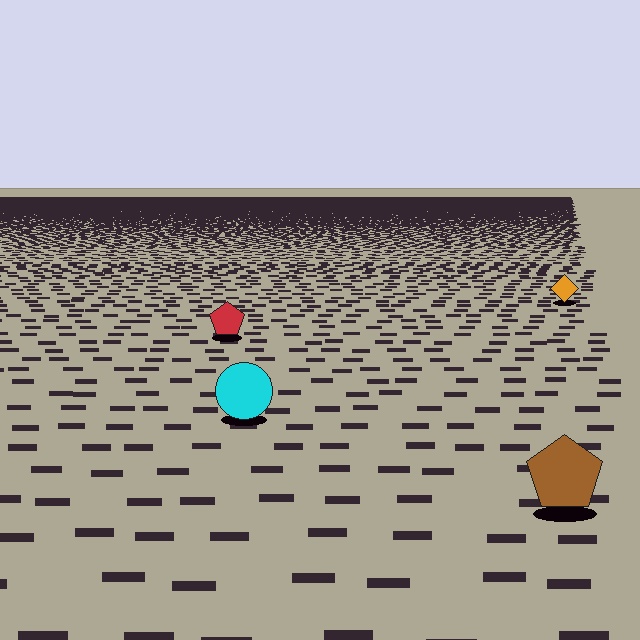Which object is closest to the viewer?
The brown pentagon is closest. The texture marks near it are larger and more spread out.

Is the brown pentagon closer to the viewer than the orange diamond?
Yes. The brown pentagon is closer — you can tell from the texture gradient: the ground texture is coarser near it.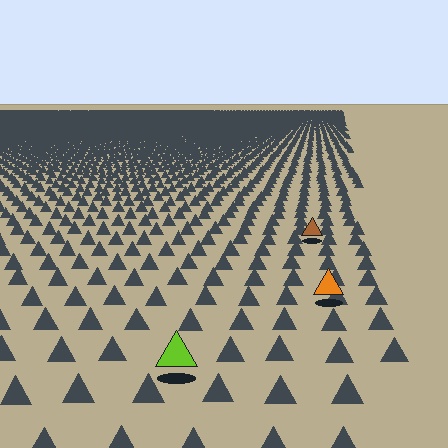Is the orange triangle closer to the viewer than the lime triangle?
No. The lime triangle is closer — you can tell from the texture gradient: the ground texture is coarser near it.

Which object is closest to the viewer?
The lime triangle is closest. The texture marks near it are larger and more spread out.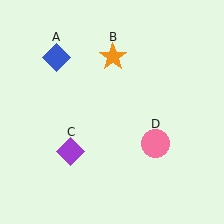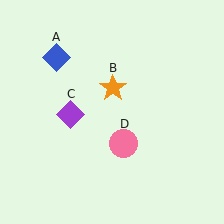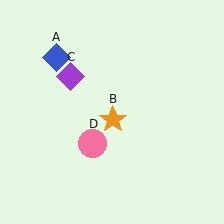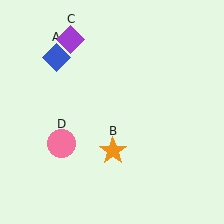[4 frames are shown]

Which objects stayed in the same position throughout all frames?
Blue diamond (object A) remained stationary.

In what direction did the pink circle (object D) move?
The pink circle (object D) moved left.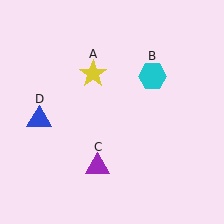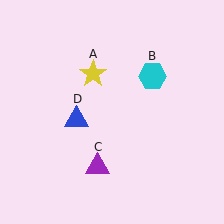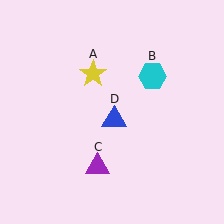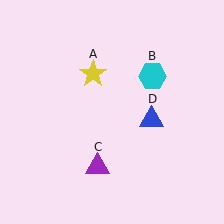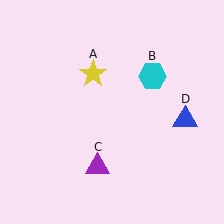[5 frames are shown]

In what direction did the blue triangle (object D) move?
The blue triangle (object D) moved right.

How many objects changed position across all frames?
1 object changed position: blue triangle (object D).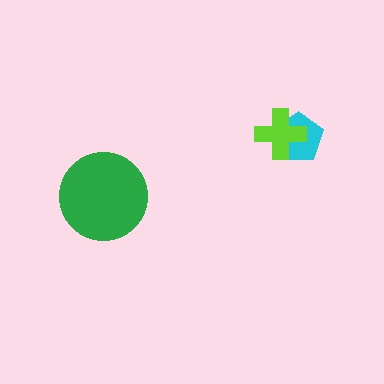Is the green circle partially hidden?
No, no other shape covers it.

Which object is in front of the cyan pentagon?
The lime cross is in front of the cyan pentagon.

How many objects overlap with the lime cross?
1 object overlaps with the lime cross.